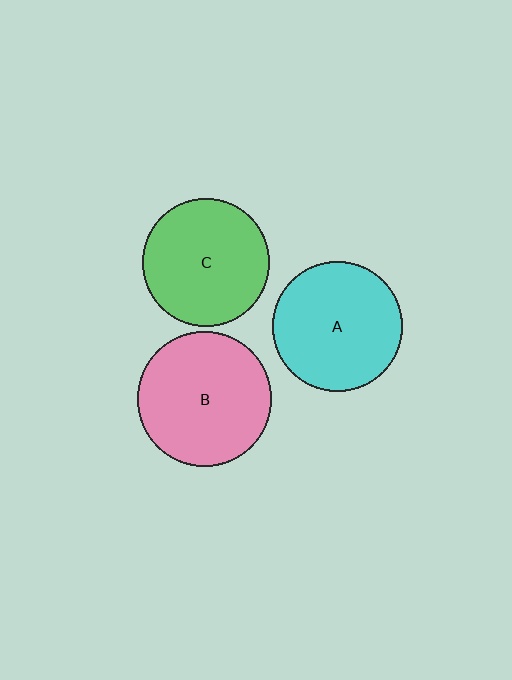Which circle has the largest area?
Circle B (pink).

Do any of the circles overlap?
No, none of the circles overlap.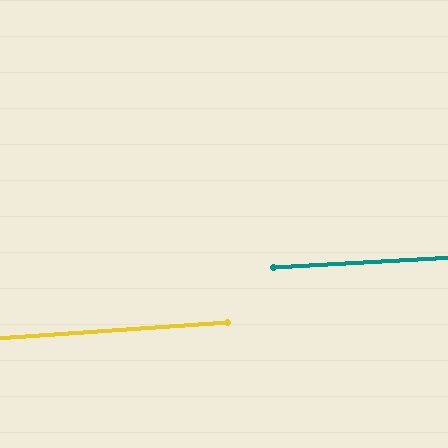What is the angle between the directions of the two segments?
Approximately 1 degree.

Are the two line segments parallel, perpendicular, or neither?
Parallel — their directions differ by only 1.0°.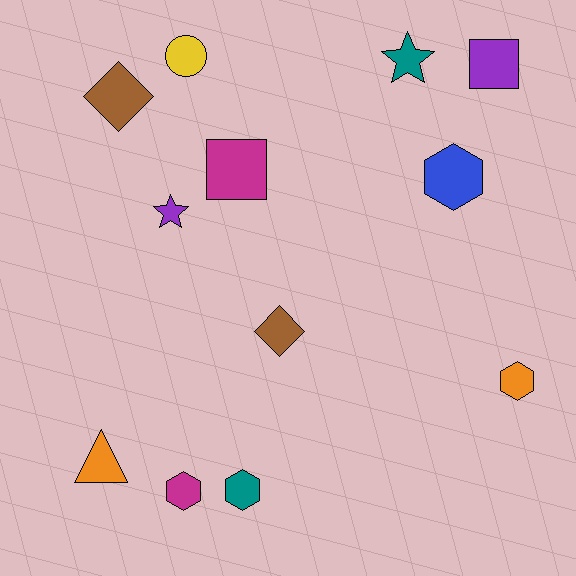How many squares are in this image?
There are 2 squares.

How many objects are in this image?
There are 12 objects.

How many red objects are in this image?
There are no red objects.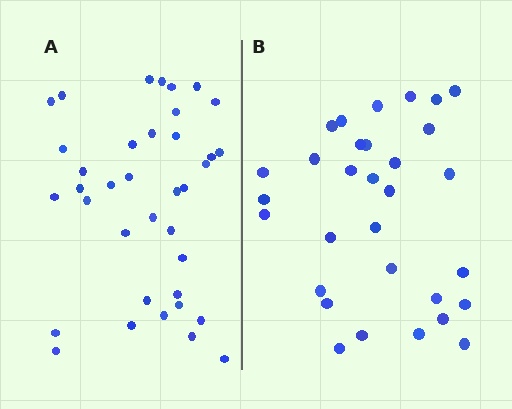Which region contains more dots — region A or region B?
Region A (the left region) has more dots.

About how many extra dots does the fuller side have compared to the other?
Region A has about 6 more dots than region B.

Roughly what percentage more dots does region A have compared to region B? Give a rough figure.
About 20% more.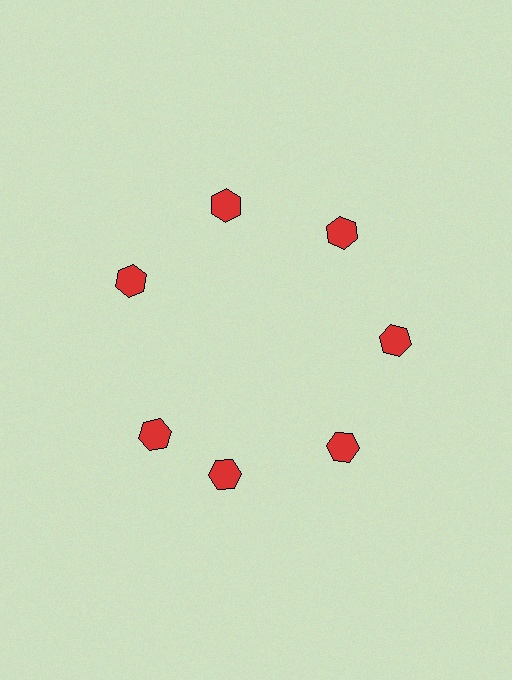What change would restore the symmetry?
The symmetry would be restored by rotating it back into even spacing with its neighbors so that all 7 hexagons sit at equal angles and equal distance from the center.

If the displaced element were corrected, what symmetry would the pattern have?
It would have 7-fold rotational symmetry — the pattern would map onto itself every 51 degrees.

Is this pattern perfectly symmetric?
No. The 7 red hexagons are arranged in a ring, but one element near the 8 o'clock position is rotated out of alignment along the ring, breaking the 7-fold rotational symmetry.